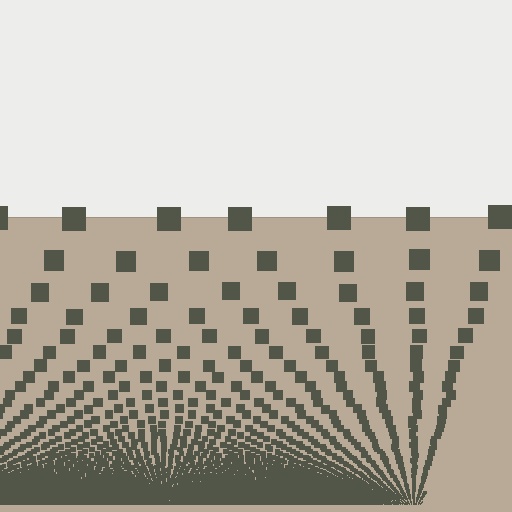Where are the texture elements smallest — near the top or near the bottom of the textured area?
Near the bottom.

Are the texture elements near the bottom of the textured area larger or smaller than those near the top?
Smaller. The gradient is inverted — elements near the bottom are smaller and denser.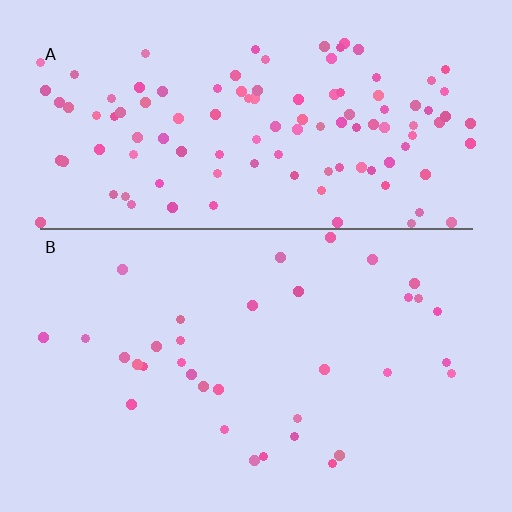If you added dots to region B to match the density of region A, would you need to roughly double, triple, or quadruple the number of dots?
Approximately triple.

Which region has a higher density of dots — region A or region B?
A (the top).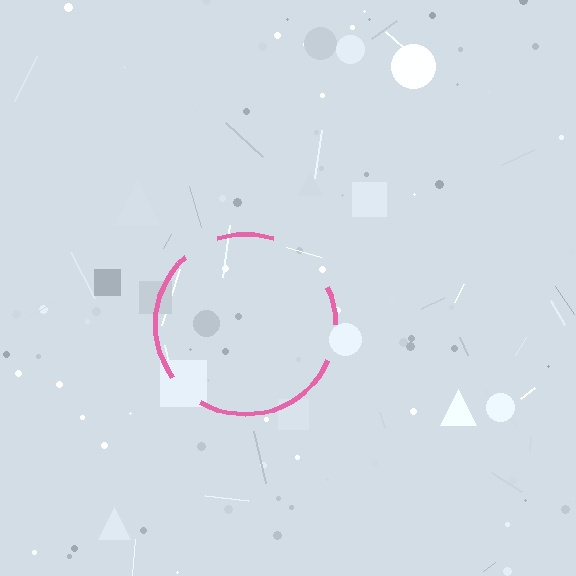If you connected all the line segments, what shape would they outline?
They would outline a circle.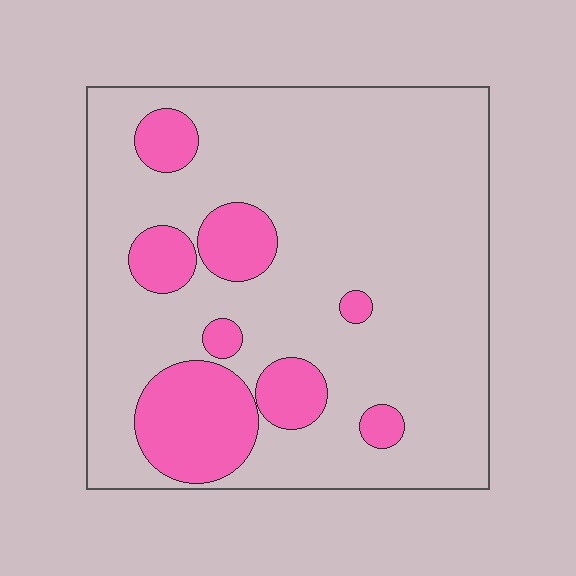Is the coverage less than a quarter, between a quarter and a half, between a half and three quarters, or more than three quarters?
Less than a quarter.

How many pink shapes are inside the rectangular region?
8.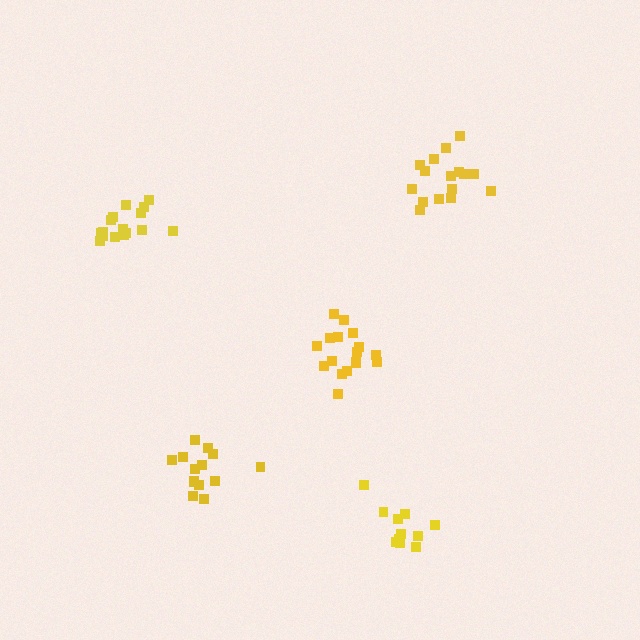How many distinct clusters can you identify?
There are 5 distinct clusters.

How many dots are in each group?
Group 1: 14 dots, Group 2: 16 dots, Group 3: 12 dots, Group 4: 17 dots, Group 5: 16 dots (75 total).